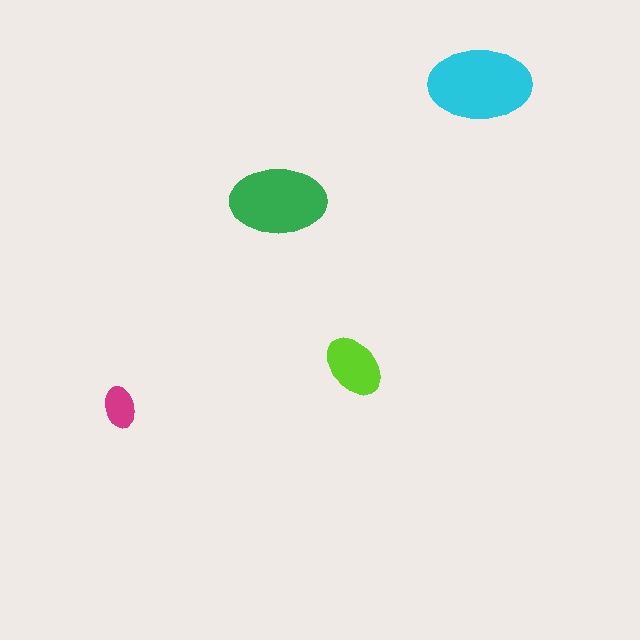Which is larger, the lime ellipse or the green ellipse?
The green one.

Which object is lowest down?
The magenta ellipse is bottommost.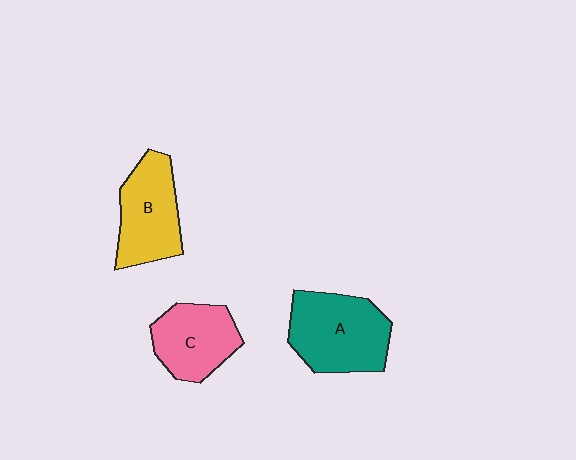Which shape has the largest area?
Shape A (teal).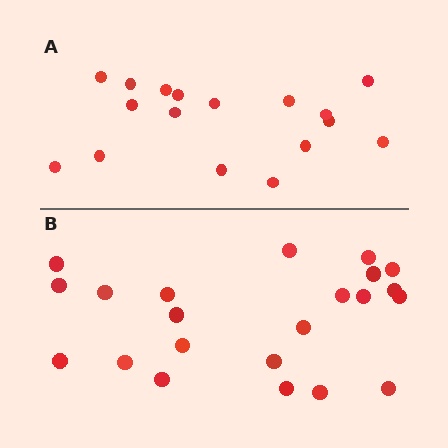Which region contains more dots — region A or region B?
Region B (the bottom region) has more dots.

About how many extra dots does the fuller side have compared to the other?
Region B has about 5 more dots than region A.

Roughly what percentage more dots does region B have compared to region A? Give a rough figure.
About 30% more.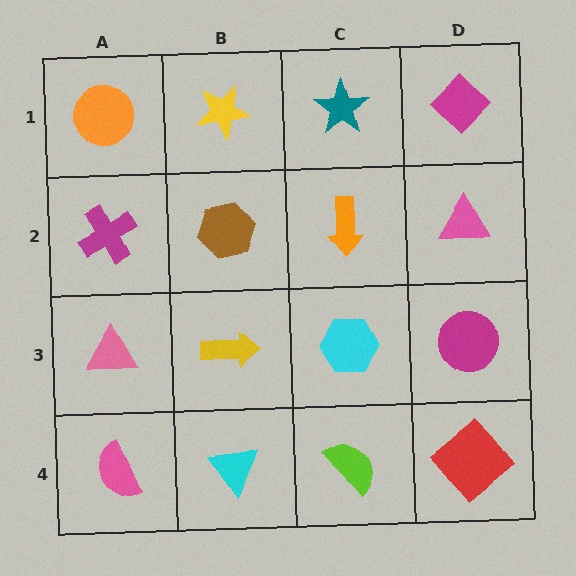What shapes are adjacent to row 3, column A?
A magenta cross (row 2, column A), a pink semicircle (row 4, column A), a yellow arrow (row 3, column B).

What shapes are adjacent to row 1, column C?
An orange arrow (row 2, column C), a yellow star (row 1, column B), a magenta diamond (row 1, column D).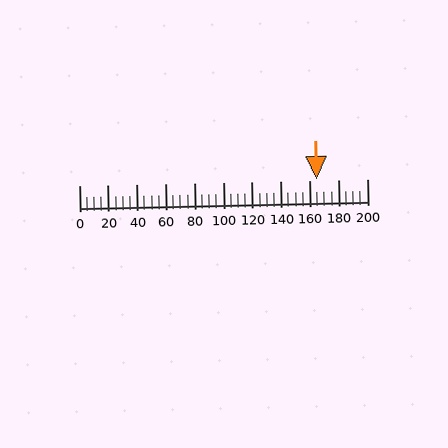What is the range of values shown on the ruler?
The ruler shows values from 0 to 200.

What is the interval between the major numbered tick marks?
The major tick marks are spaced 20 units apart.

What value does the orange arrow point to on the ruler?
The orange arrow points to approximately 165.